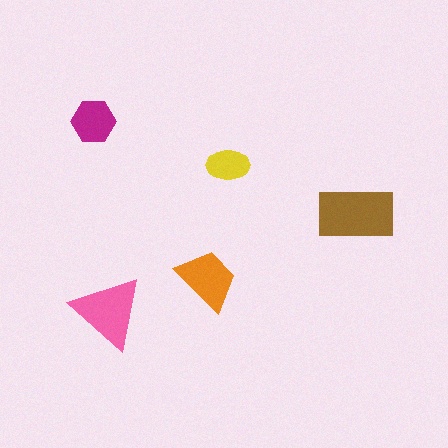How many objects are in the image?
There are 5 objects in the image.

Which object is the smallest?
The yellow ellipse.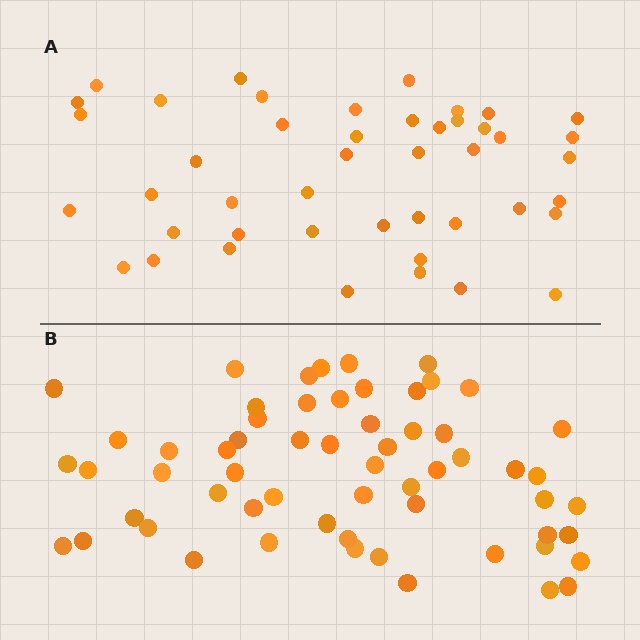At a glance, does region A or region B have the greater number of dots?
Region B (the bottom region) has more dots.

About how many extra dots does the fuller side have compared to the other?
Region B has approximately 15 more dots than region A.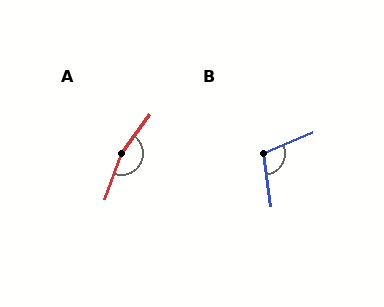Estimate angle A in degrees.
Approximately 163 degrees.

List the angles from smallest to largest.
B (105°), A (163°).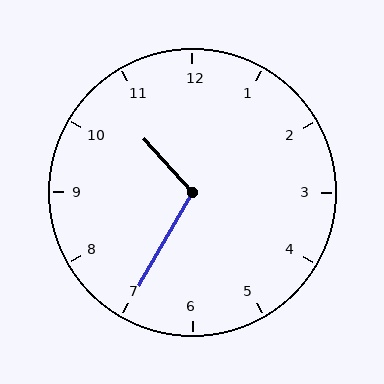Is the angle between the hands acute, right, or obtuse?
It is obtuse.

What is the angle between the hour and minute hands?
Approximately 108 degrees.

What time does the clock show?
10:35.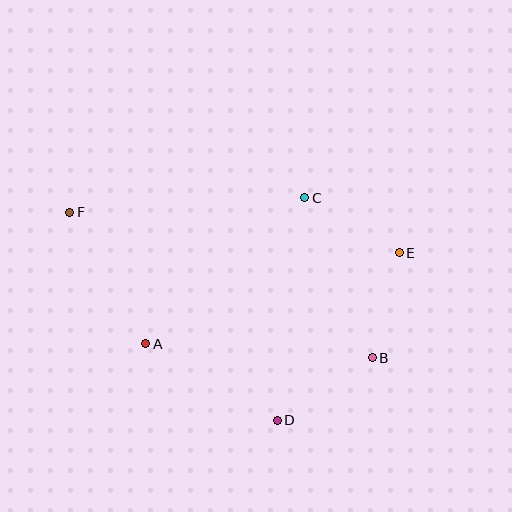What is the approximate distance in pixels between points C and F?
The distance between C and F is approximately 236 pixels.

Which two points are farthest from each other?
Points B and F are farthest from each other.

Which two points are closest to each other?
Points B and E are closest to each other.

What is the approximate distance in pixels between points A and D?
The distance between A and D is approximately 152 pixels.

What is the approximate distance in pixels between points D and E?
The distance between D and E is approximately 207 pixels.